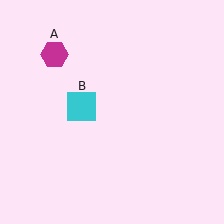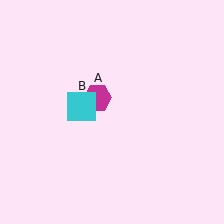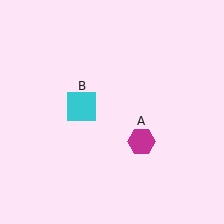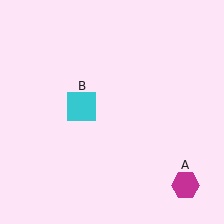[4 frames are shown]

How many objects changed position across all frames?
1 object changed position: magenta hexagon (object A).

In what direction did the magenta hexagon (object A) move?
The magenta hexagon (object A) moved down and to the right.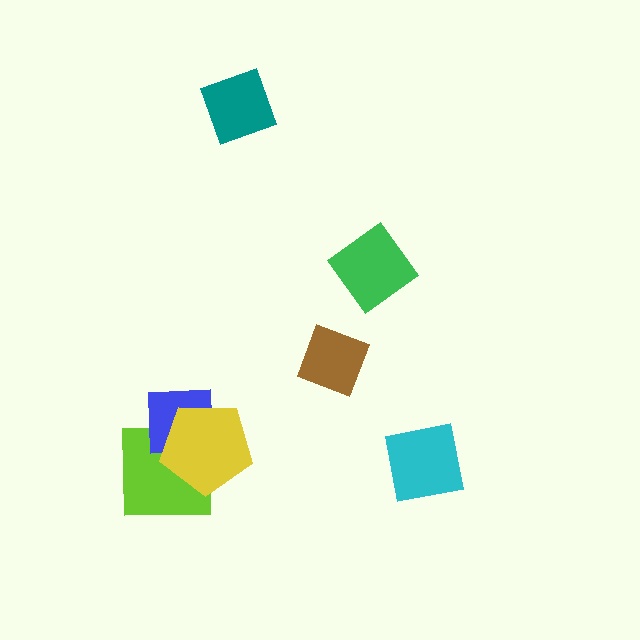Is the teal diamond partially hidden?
No, no other shape covers it.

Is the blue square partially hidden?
Yes, it is partially covered by another shape.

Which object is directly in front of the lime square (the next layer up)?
The blue square is directly in front of the lime square.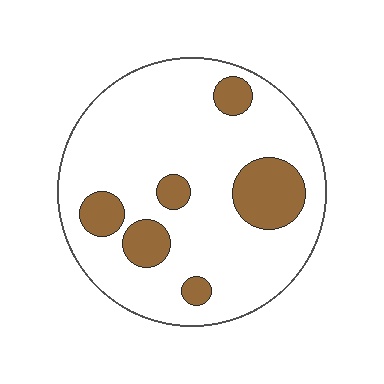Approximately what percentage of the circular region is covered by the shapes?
Approximately 20%.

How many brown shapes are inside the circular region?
6.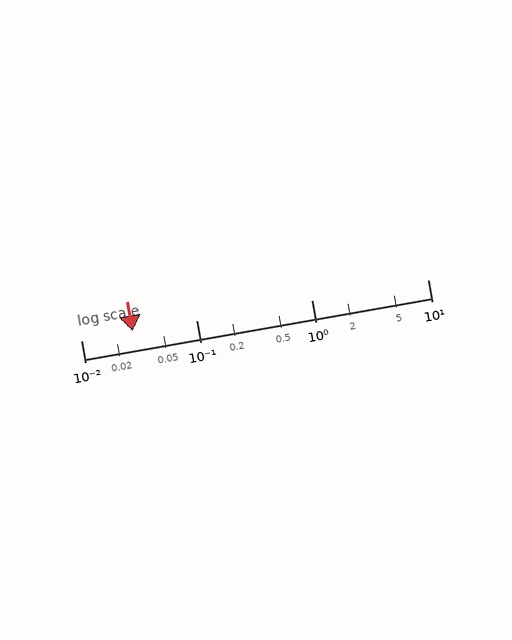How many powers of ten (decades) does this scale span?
The scale spans 3 decades, from 0.01 to 10.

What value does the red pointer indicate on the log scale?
The pointer indicates approximately 0.028.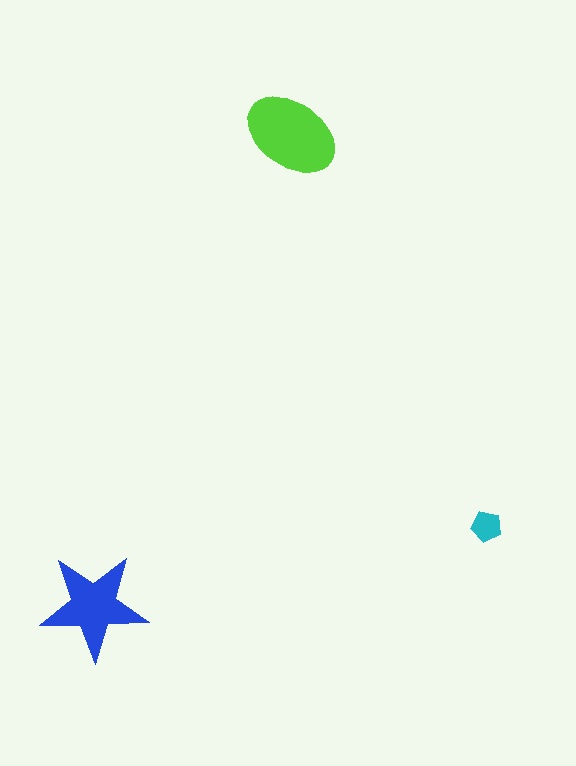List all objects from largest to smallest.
The lime ellipse, the blue star, the cyan pentagon.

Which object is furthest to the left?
The blue star is leftmost.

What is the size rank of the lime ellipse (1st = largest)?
1st.